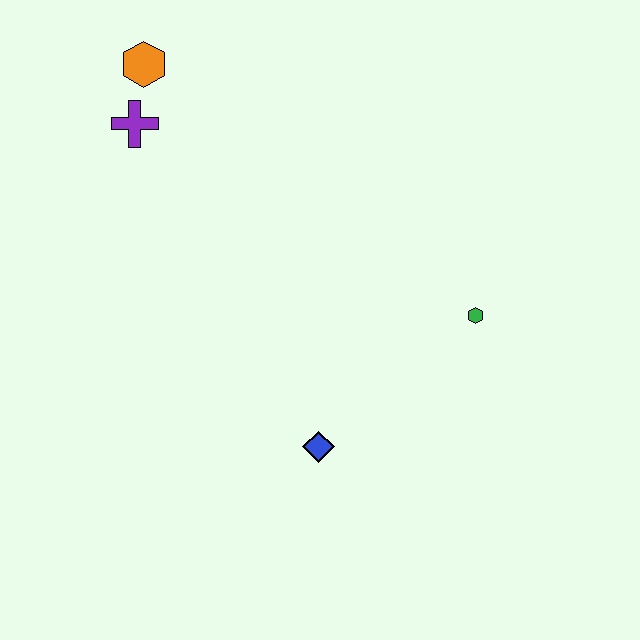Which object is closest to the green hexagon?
The blue diamond is closest to the green hexagon.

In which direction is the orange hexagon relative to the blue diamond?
The orange hexagon is above the blue diamond.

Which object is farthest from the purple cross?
The green hexagon is farthest from the purple cross.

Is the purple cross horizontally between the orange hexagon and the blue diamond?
No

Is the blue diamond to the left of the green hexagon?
Yes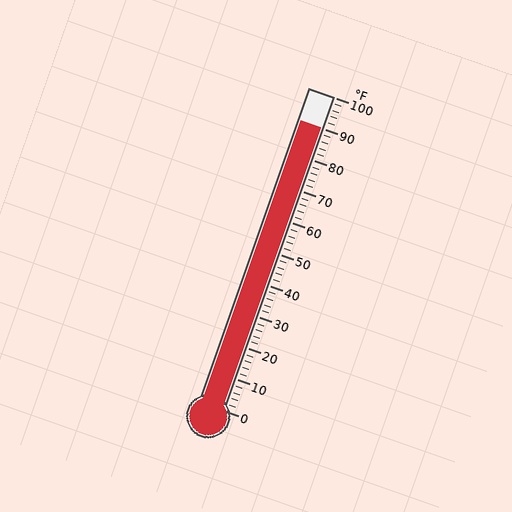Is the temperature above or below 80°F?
The temperature is above 80°F.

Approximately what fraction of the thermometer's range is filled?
The thermometer is filled to approximately 90% of its range.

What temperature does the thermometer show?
The thermometer shows approximately 90°F.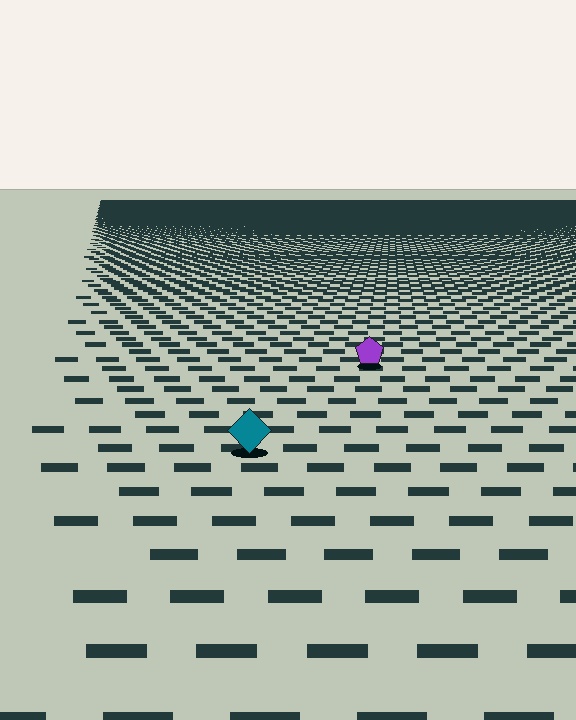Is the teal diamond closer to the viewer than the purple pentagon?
Yes. The teal diamond is closer — you can tell from the texture gradient: the ground texture is coarser near it.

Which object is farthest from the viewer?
The purple pentagon is farthest from the viewer. It appears smaller and the ground texture around it is denser.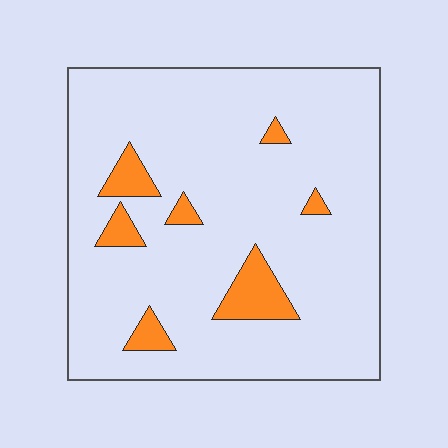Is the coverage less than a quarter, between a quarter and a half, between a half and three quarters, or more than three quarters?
Less than a quarter.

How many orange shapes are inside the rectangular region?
7.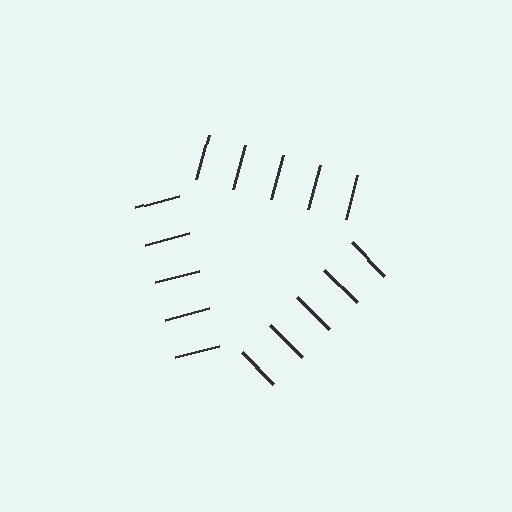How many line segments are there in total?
15 — 5 along each of the 3 edges.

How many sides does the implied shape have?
3 sides — the line-ends trace a triangle.